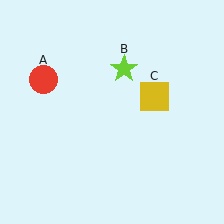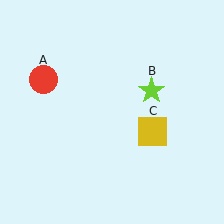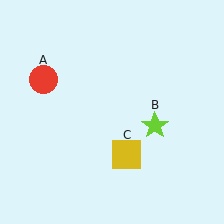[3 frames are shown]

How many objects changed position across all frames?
2 objects changed position: lime star (object B), yellow square (object C).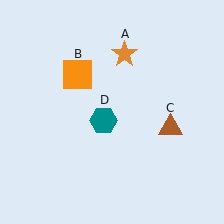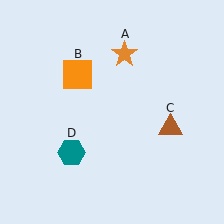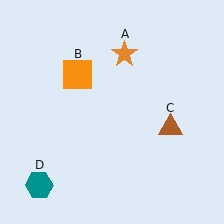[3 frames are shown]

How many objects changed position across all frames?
1 object changed position: teal hexagon (object D).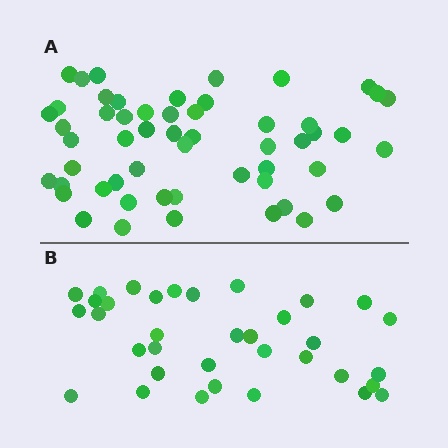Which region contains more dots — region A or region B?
Region A (the top region) has more dots.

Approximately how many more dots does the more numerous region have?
Region A has approximately 20 more dots than region B.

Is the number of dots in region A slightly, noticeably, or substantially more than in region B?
Region A has substantially more. The ratio is roughly 1.5 to 1.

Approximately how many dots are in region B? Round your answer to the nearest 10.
About 40 dots. (The exact count is 35, which rounds to 40.)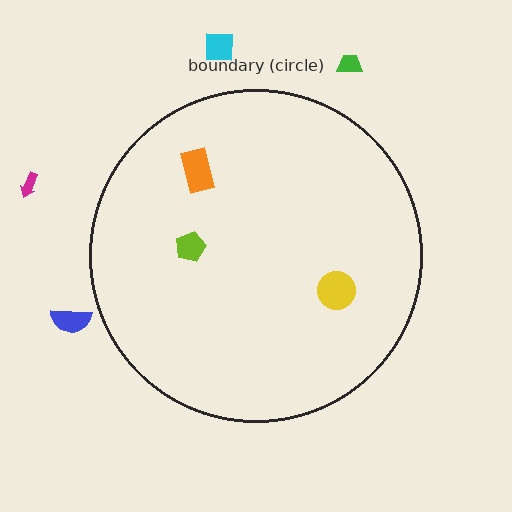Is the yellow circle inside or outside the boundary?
Inside.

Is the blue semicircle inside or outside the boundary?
Outside.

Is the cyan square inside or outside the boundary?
Outside.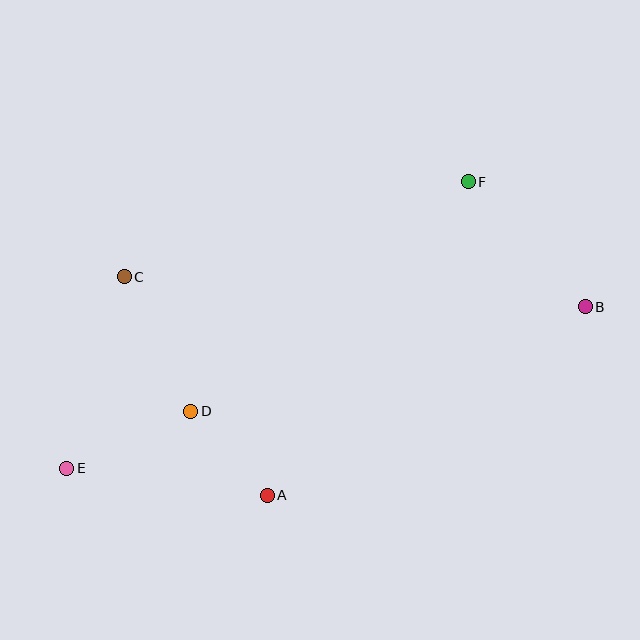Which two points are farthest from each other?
Points B and E are farthest from each other.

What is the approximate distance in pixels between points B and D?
The distance between B and D is approximately 408 pixels.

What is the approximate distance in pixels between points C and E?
The distance between C and E is approximately 200 pixels.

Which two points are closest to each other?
Points A and D are closest to each other.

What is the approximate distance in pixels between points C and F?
The distance between C and F is approximately 357 pixels.